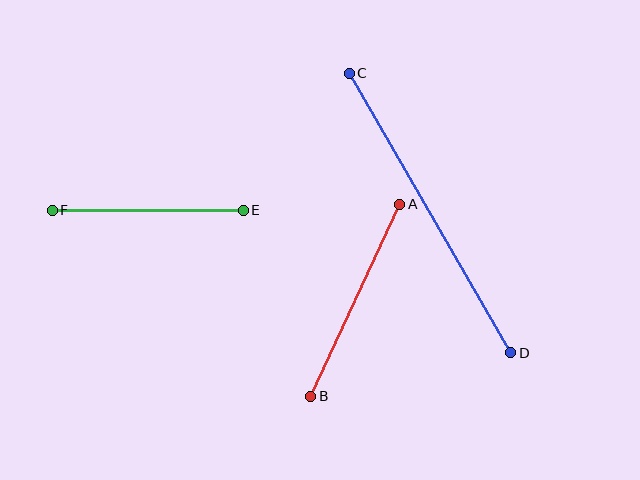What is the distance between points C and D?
The distance is approximately 323 pixels.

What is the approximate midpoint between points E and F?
The midpoint is at approximately (148, 210) pixels.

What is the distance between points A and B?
The distance is approximately 212 pixels.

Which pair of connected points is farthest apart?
Points C and D are farthest apart.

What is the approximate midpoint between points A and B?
The midpoint is at approximately (355, 300) pixels.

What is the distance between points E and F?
The distance is approximately 191 pixels.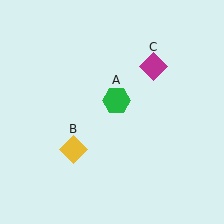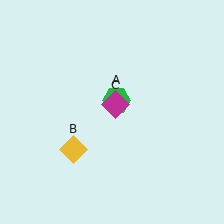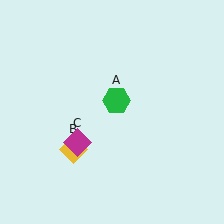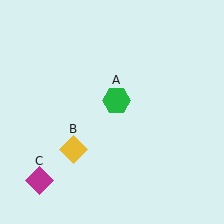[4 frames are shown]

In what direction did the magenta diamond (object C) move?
The magenta diamond (object C) moved down and to the left.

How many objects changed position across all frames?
1 object changed position: magenta diamond (object C).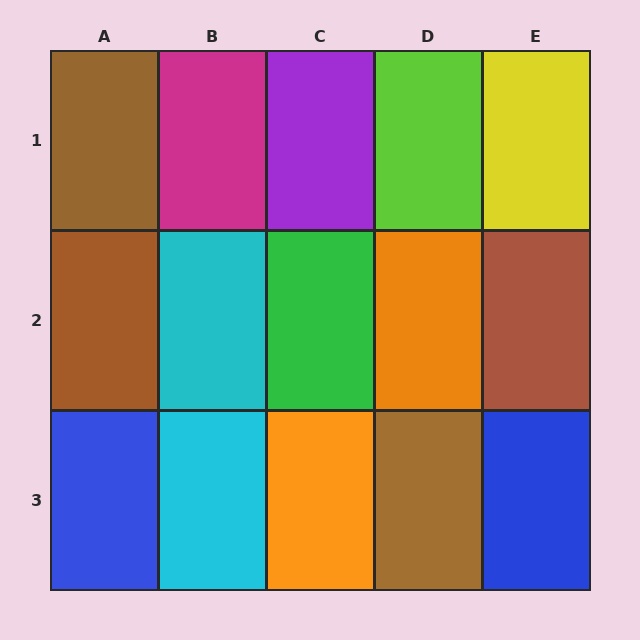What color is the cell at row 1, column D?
Lime.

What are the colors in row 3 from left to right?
Blue, cyan, orange, brown, blue.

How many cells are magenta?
1 cell is magenta.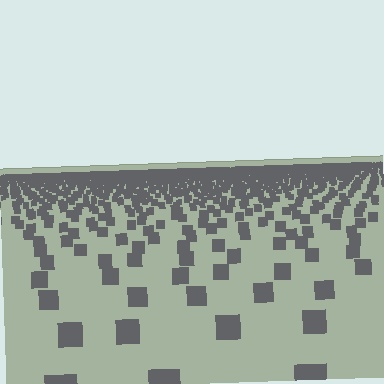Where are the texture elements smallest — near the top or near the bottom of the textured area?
Near the top.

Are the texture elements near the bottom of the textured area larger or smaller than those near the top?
Larger. Near the bottom, elements are closer to the viewer and appear at a bigger on-screen size.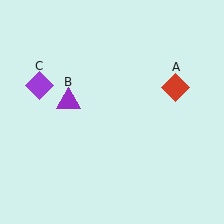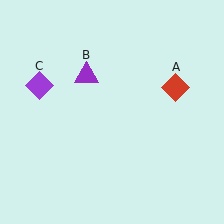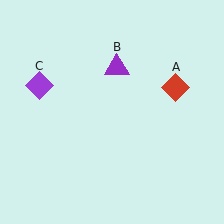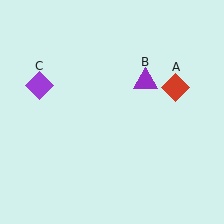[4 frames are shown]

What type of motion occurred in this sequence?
The purple triangle (object B) rotated clockwise around the center of the scene.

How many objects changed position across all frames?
1 object changed position: purple triangle (object B).